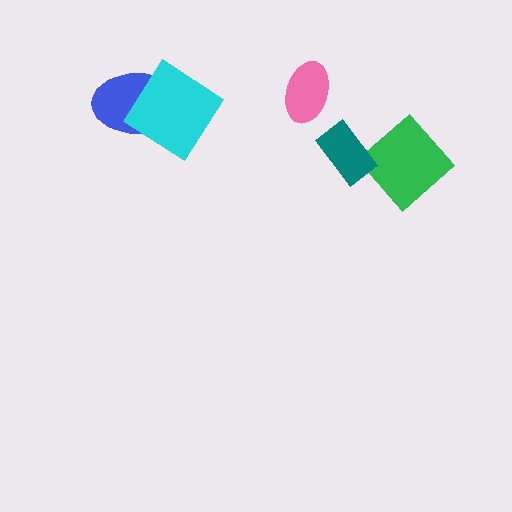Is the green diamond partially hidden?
Yes, it is partially covered by another shape.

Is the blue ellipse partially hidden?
Yes, it is partially covered by another shape.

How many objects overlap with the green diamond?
1 object overlaps with the green diamond.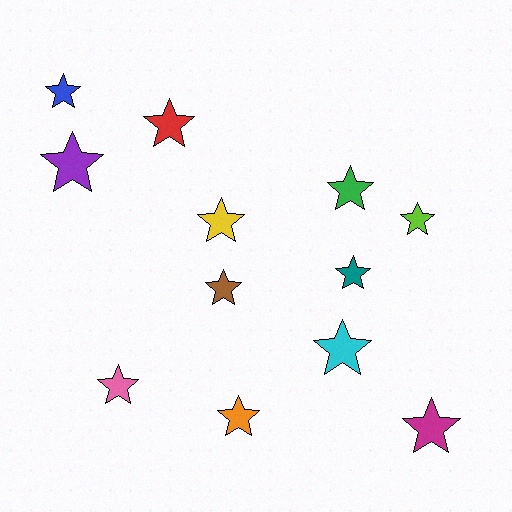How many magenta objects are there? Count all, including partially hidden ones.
There is 1 magenta object.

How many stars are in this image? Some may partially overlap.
There are 12 stars.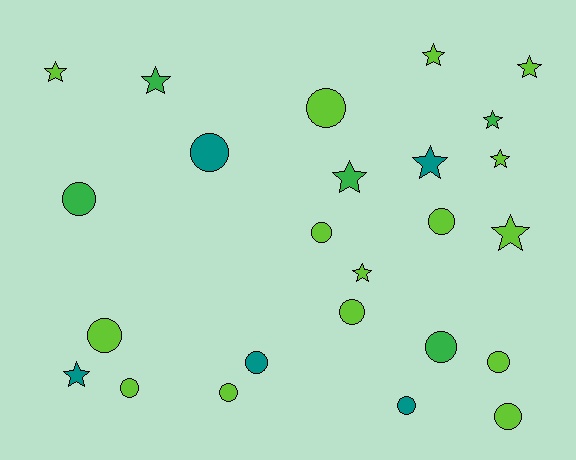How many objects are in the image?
There are 25 objects.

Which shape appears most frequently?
Circle, with 14 objects.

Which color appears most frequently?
Lime, with 15 objects.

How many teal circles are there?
There are 3 teal circles.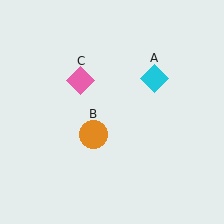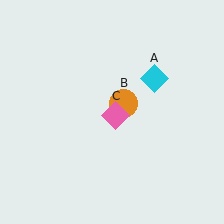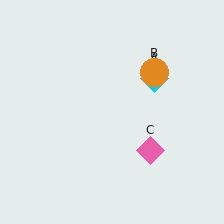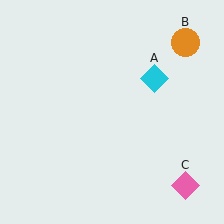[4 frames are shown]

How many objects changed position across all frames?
2 objects changed position: orange circle (object B), pink diamond (object C).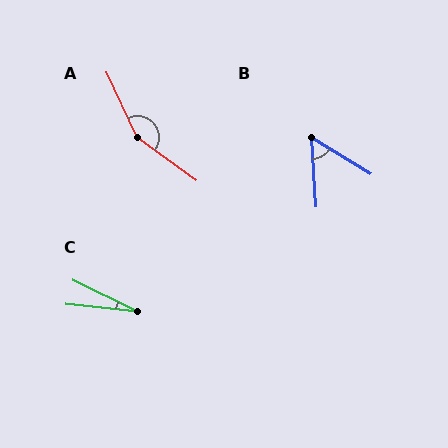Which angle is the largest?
A, at approximately 152 degrees.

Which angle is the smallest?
C, at approximately 20 degrees.